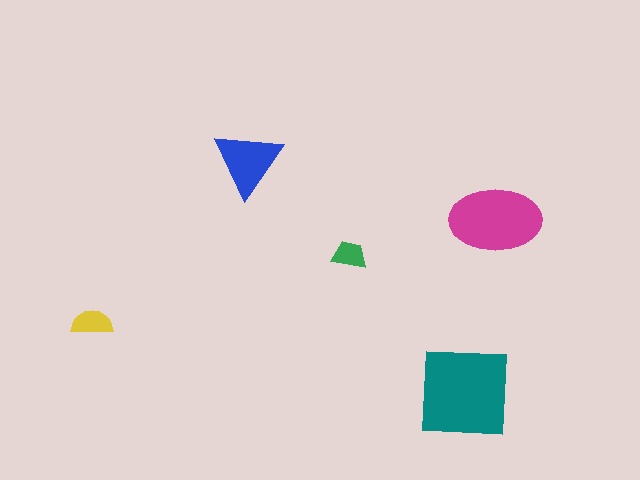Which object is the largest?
The teal square.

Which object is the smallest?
The green trapezoid.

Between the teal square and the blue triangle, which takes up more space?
The teal square.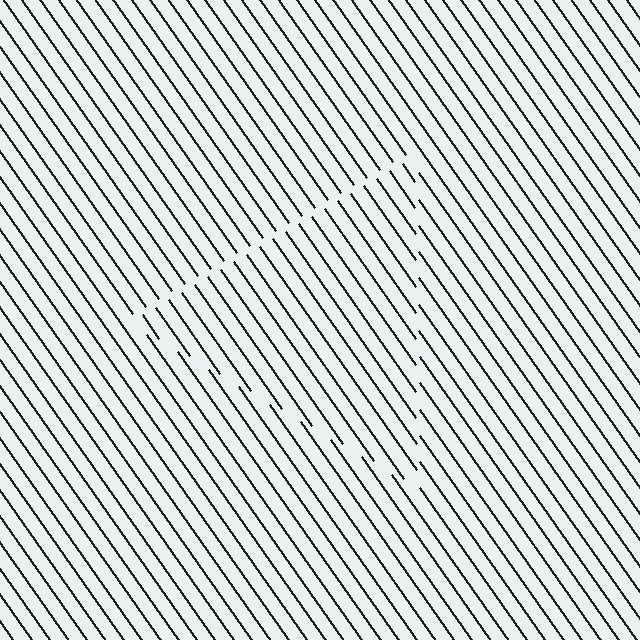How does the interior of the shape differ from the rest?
The interior of the shape contains the same grating, shifted by half a period — the contour is defined by the phase discontinuity where line-ends from the inner and outer gratings abut.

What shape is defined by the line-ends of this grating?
An illusory triangle. The interior of the shape contains the same grating, shifted by half a period — the contour is defined by the phase discontinuity where line-ends from the inner and outer gratings abut.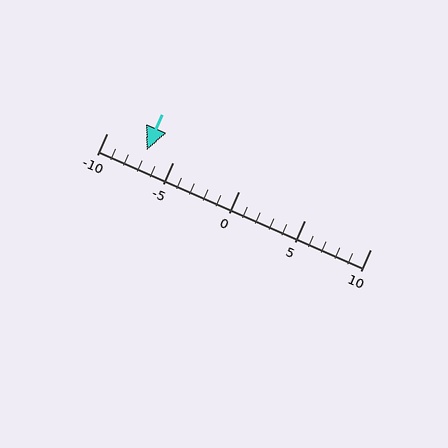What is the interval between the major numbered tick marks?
The major tick marks are spaced 5 units apart.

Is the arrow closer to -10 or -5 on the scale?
The arrow is closer to -5.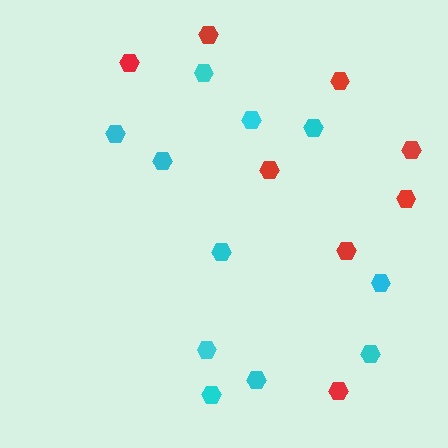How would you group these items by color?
There are 2 groups: one group of red hexagons (8) and one group of cyan hexagons (11).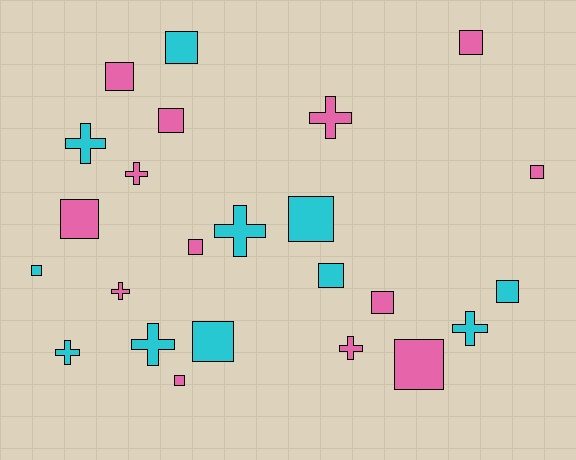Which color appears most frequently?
Pink, with 13 objects.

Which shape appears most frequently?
Square, with 15 objects.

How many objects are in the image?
There are 24 objects.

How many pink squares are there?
There are 9 pink squares.